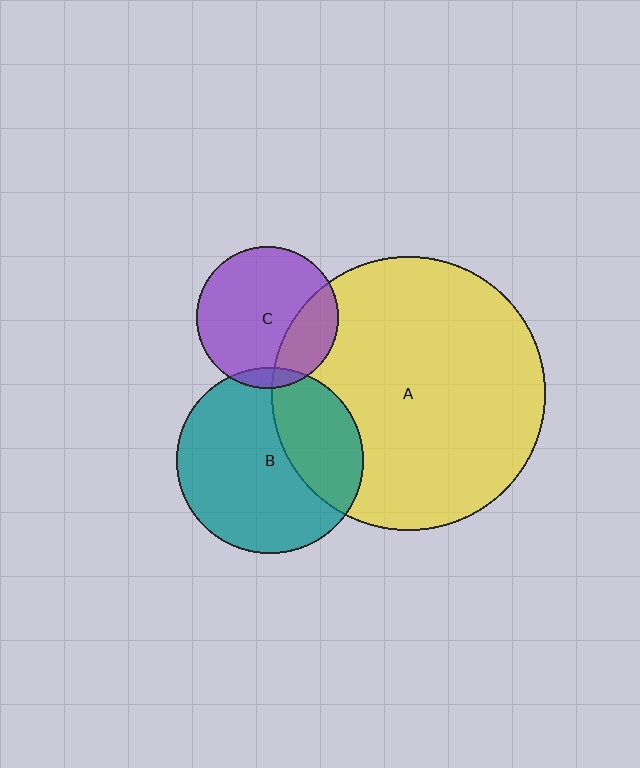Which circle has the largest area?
Circle A (yellow).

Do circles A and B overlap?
Yes.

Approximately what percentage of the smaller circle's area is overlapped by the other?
Approximately 30%.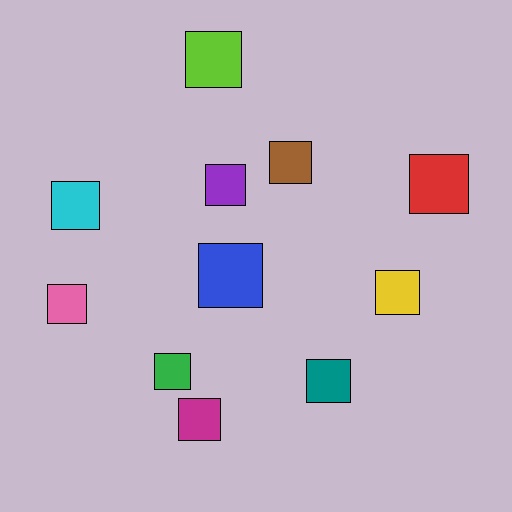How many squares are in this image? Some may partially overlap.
There are 11 squares.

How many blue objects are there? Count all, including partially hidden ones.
There is 1 blue object.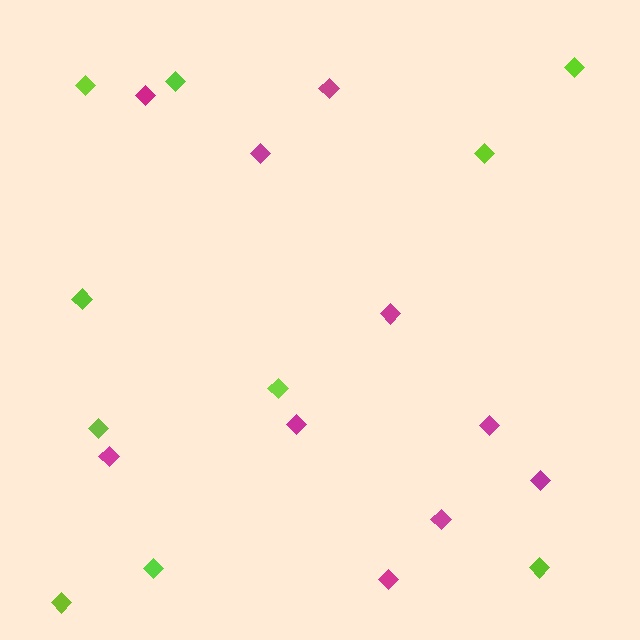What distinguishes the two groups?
There are 2 groups: one group of magenta diamonds (10) and one group of lime diamonds (10).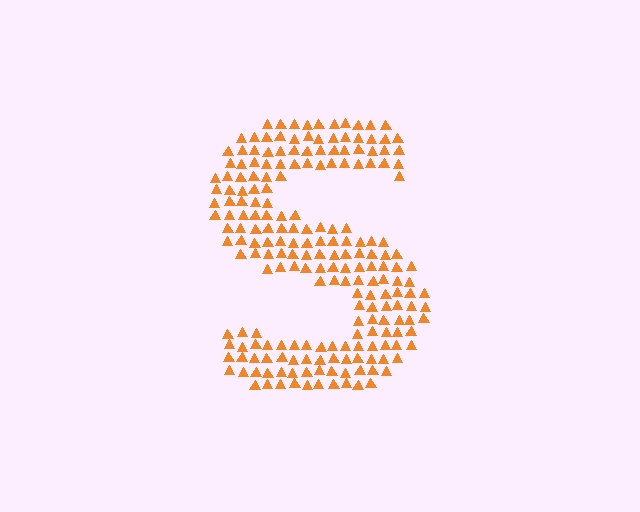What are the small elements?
The small elements are triangles.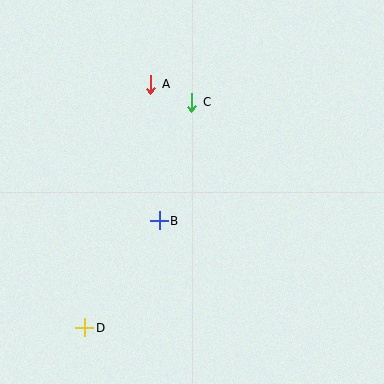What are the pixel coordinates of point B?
Point B is at (159, 221).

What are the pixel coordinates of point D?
Point D is at (85, 328).